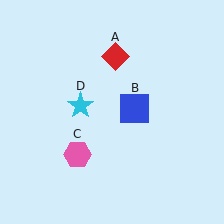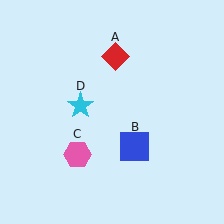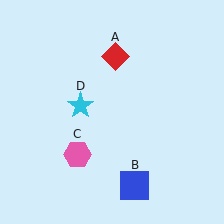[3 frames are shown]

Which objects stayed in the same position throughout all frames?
Red diamond (object A) and pink hexagon (object C) and cyan star (object D) remained stationary.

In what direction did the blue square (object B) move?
The blue square (object B) moved down.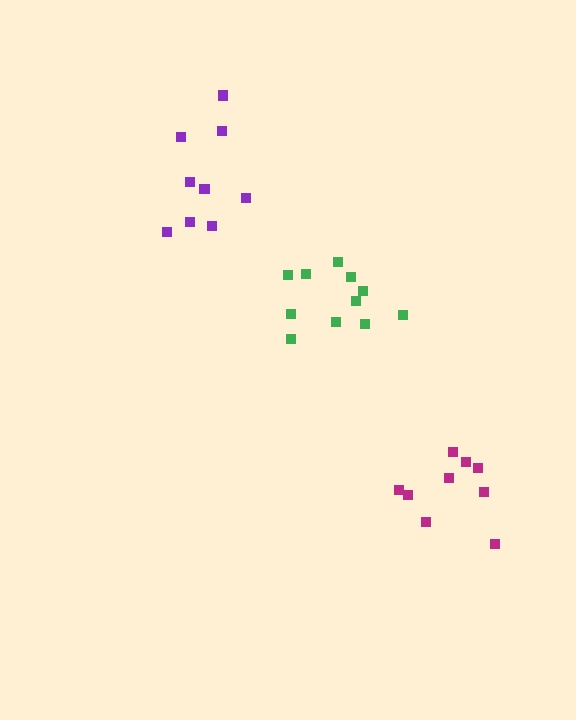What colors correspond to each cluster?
The clusters are colored: magenta, green, purple.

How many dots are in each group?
Group 1: 9 dots, Group 2: 11 dots, Group 3: 9 dots (29 total).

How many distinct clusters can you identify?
There are 3 distinct clusters.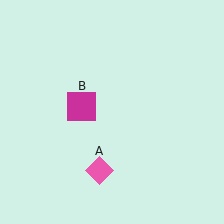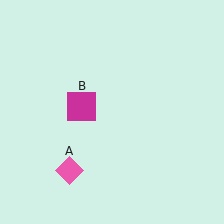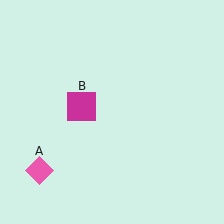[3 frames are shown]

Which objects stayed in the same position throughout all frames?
Magenta square (object B) remained stationary.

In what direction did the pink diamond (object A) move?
The pink diamond (object A) moved left.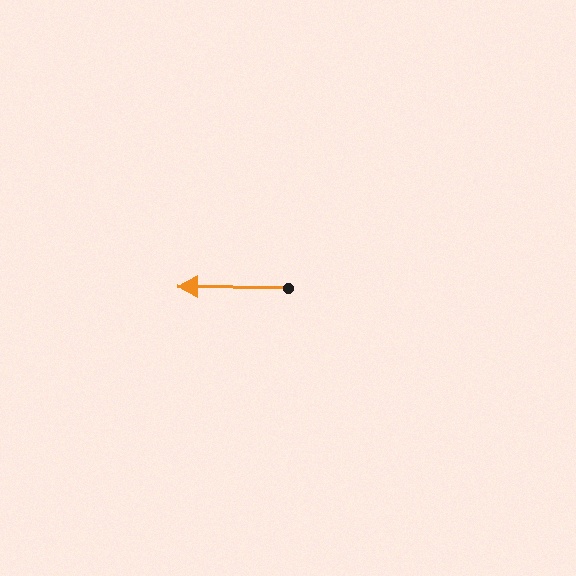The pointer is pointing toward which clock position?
Roughly 9 o'clock.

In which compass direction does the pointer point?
West.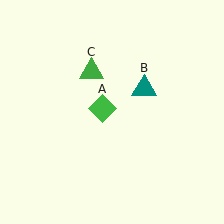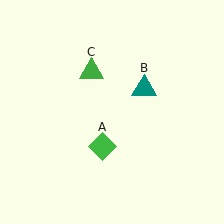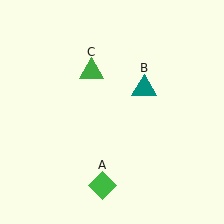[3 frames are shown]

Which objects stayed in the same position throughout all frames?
Teal triangle (object B) and green triangle (object C) remained stationary.